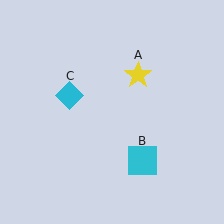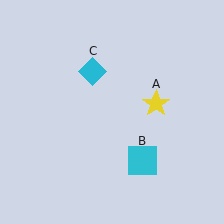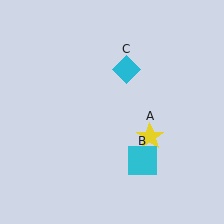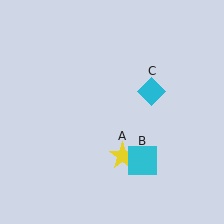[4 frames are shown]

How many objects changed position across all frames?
2 objects changed position: yellow star (object A), cyan diamond (object C).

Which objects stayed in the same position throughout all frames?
Cyan square (object B) remained stationary.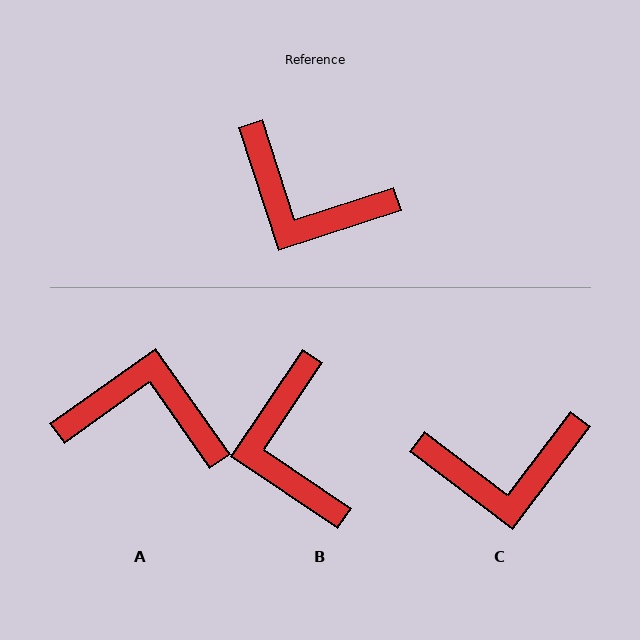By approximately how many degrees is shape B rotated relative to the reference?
Approximately 52 degrees clockwise.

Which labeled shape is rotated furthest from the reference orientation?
A, about 163 degrees away.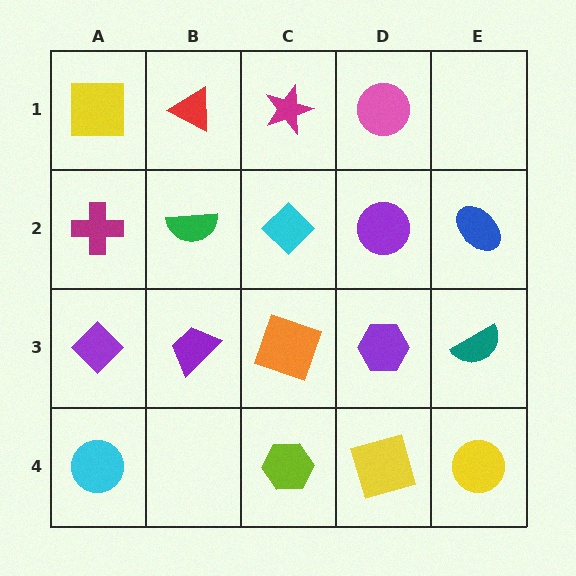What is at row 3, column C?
An orange square.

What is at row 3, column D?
A purple hexagon.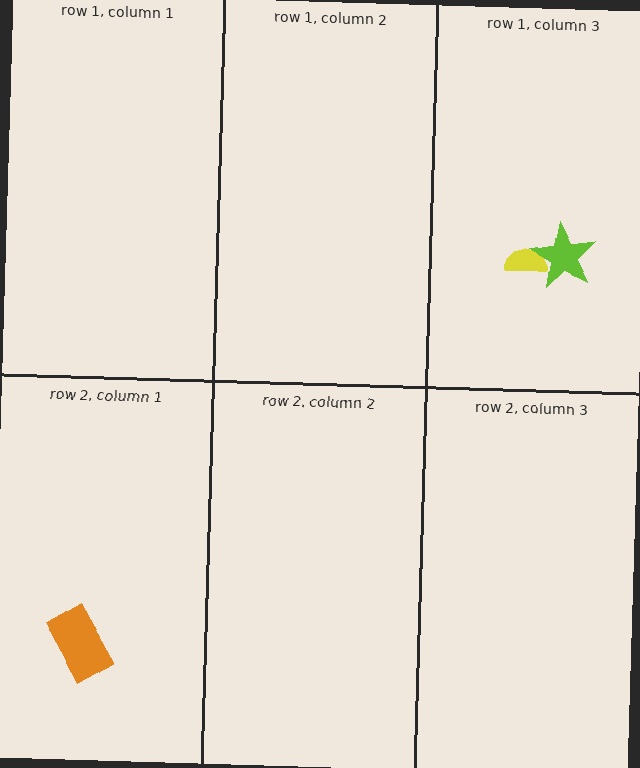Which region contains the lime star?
The row 1, column 3 region.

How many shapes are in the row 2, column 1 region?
1.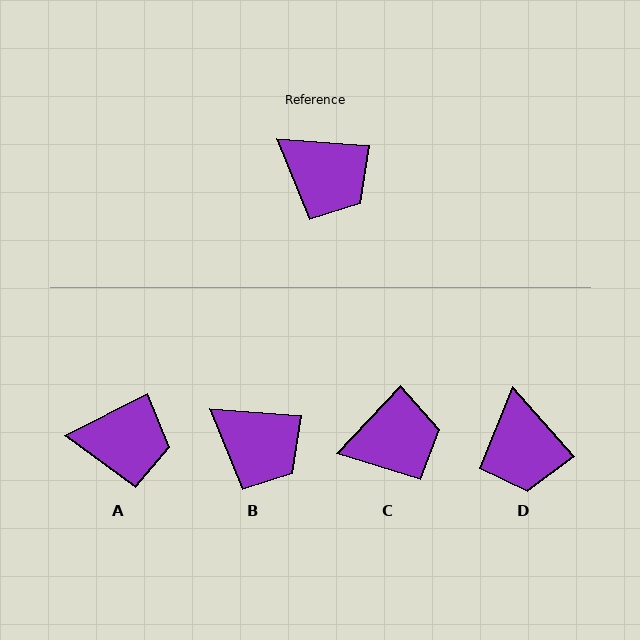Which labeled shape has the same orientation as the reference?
B.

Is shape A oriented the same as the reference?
No, it is off by about 31 degrees.